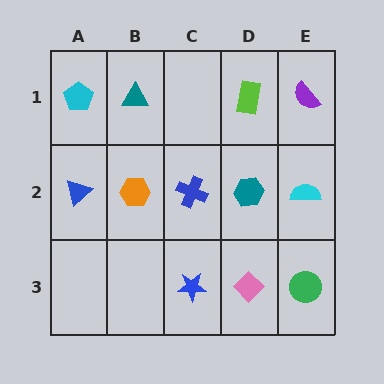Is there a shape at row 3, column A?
No, that cell is empty.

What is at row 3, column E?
A green circle.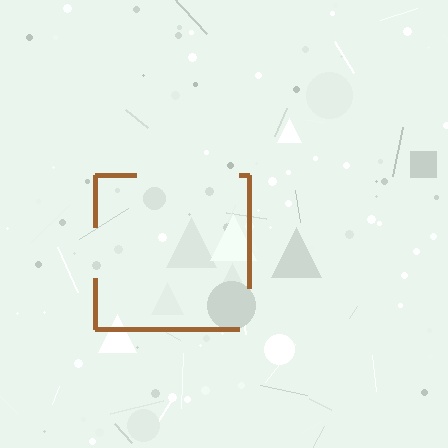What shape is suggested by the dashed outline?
The dashed outline suggests a square.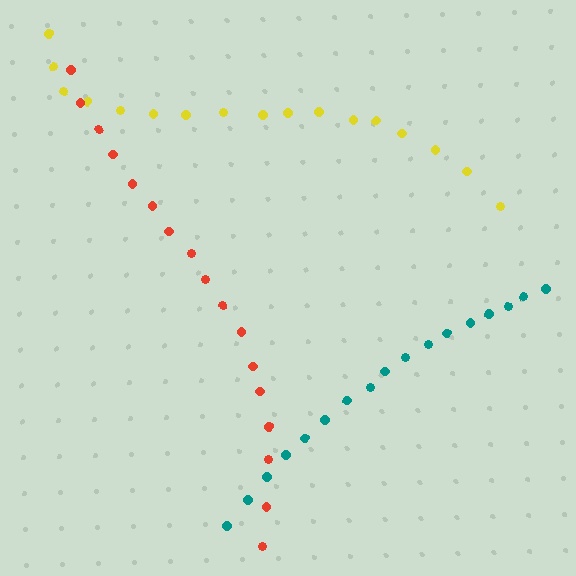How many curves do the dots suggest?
There are 3 distinct paths.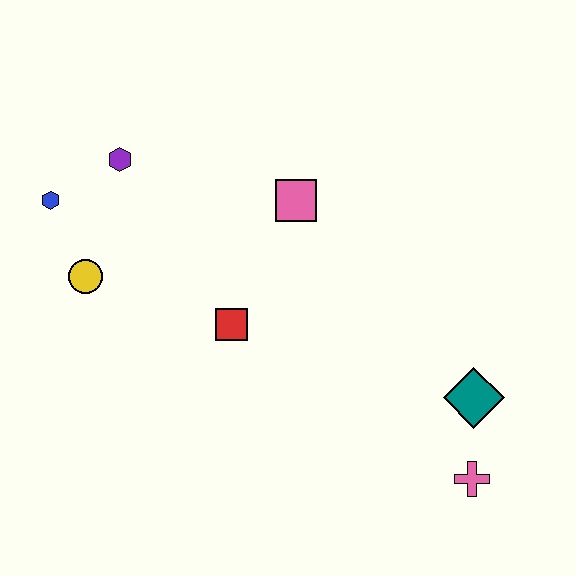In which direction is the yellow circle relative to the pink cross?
The yellow circle is to the left of the pink cross.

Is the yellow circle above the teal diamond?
Yes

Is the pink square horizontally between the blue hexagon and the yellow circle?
No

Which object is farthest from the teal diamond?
The blue hexagon is farthest from the teal diamond.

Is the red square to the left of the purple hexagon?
No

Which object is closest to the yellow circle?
The blue hexagon is closest to the yellow circle.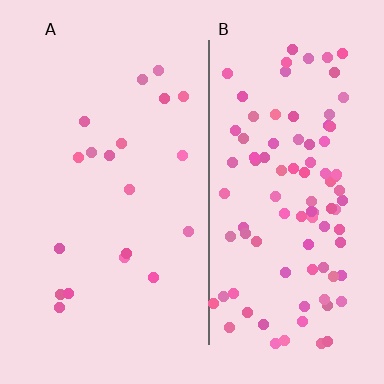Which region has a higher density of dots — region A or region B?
B (the right).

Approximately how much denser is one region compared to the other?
Approximately 4.9× — region B over region A.